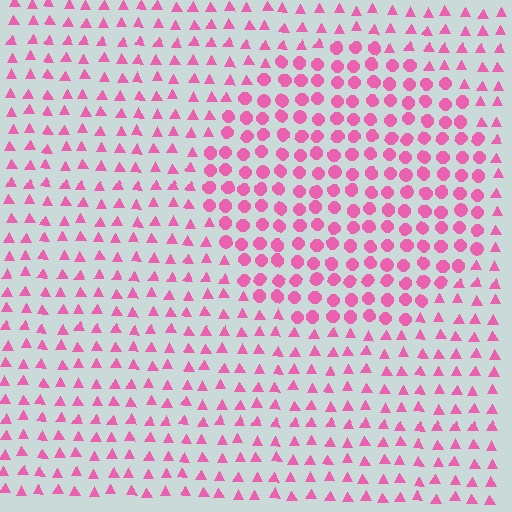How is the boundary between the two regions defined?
The boundary is defined by a change in element shape: circles inside vs. triangles outside. All elements share the same color and spacing.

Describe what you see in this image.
The image is filled with small pink elements arranged in a uniform grid. A circle-shaped region contains circles, while the surrounding area contains triangles. The boundary is defined purely by the change in element shape.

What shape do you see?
I see a circle.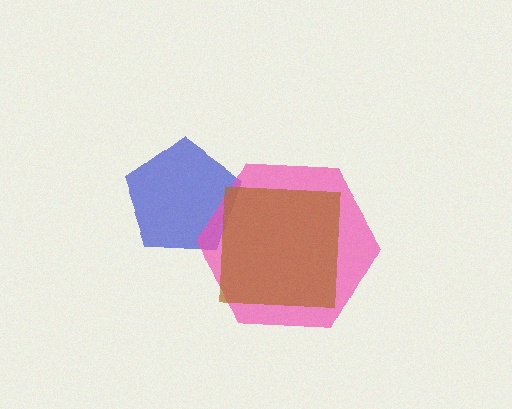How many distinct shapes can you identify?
There are 3 distinct shapes: a blue pentagon, a pink hexagon, a brown square.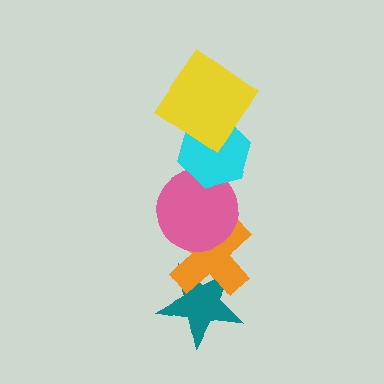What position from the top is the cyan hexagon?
The cyan hexagon is 2nd from the top.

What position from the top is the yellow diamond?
The yellow diamond is 1st from the top.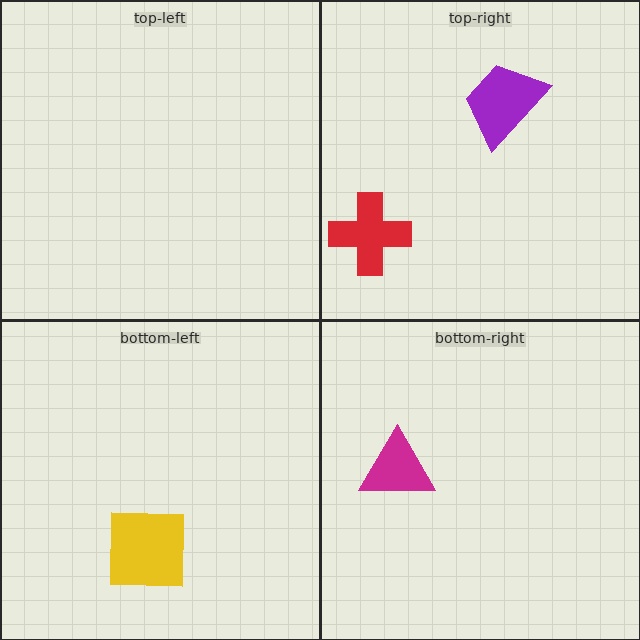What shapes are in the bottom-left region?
The yellow square.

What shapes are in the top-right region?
The purple trapezoid, the red cross.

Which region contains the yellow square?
The bottom-left region.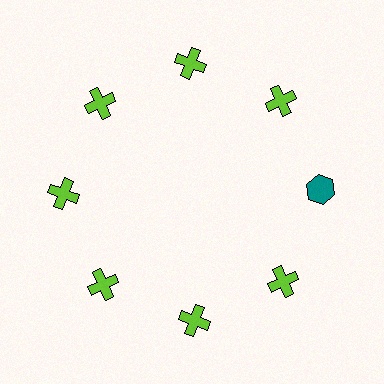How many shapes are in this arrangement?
There are 8 shapes arranged in a ring pattern.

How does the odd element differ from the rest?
It differs in both color (teal instead of lime) and shape (hexagon instead of cross).